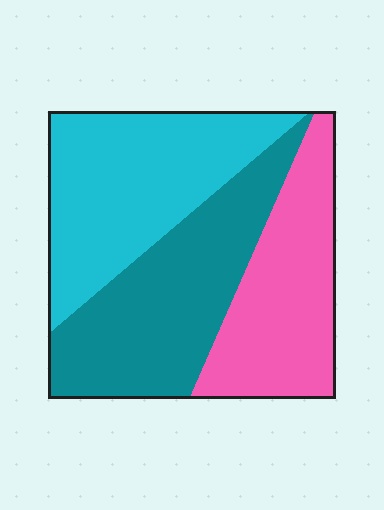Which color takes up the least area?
Pink, at roughly 30%.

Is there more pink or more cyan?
Cyan.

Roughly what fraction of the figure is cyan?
Cyan covers 35% of the figure.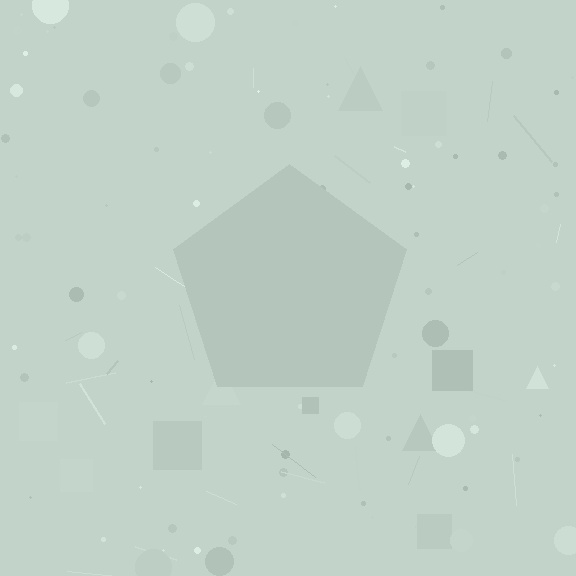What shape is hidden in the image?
A pentagon is hidden in the image.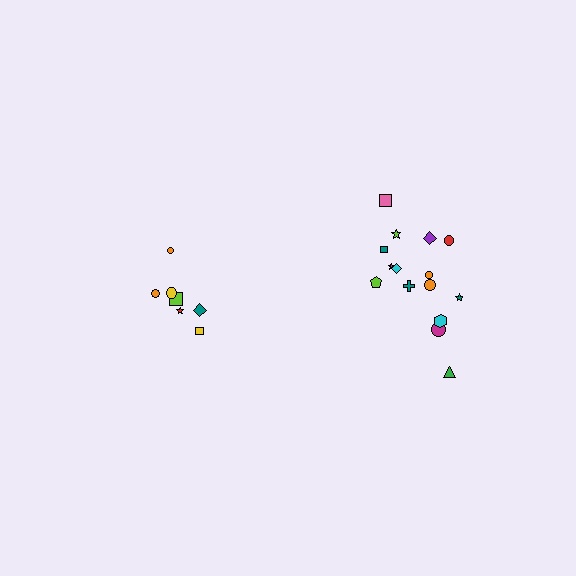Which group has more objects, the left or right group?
The right group.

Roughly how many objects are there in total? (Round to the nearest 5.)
Roughly 20 objects in total.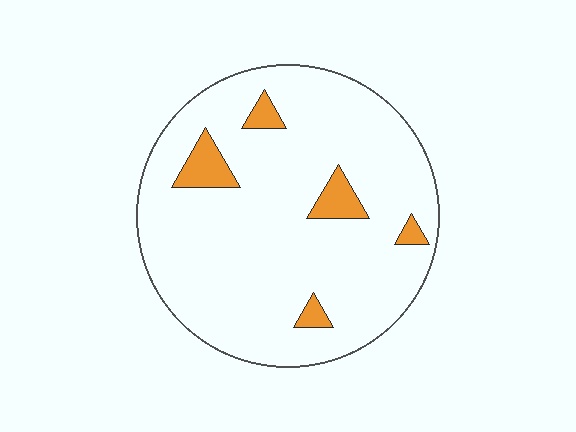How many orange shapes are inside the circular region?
5.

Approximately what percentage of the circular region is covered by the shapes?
Approximately 10%.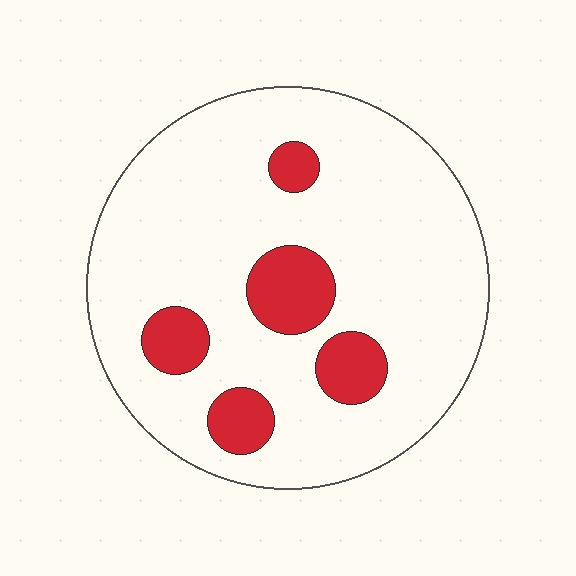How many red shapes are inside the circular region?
5.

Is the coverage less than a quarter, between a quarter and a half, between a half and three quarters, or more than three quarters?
Less than a quarter.